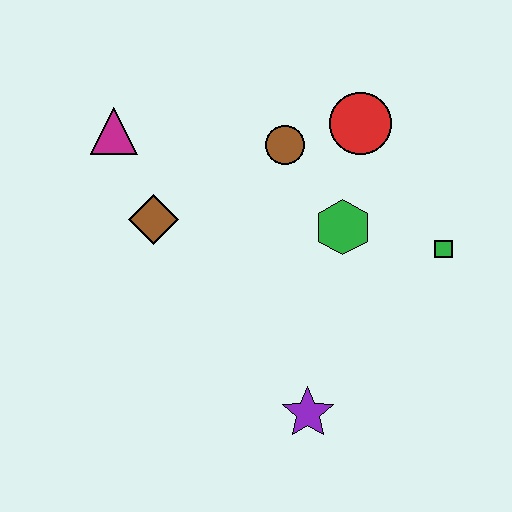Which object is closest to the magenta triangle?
The brown diamond is closest to the magenta triangle.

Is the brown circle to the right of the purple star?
No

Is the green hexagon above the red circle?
No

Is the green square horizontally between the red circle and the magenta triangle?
No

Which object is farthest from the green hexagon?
The magenta triangle is farthest from the green hexagon.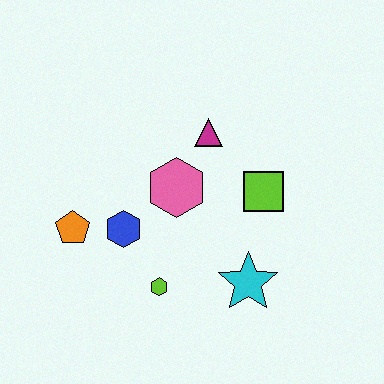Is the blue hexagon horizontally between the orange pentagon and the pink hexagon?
Yes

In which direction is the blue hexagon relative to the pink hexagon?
The blue hexagon is to the left of the pink hexagon.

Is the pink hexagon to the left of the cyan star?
Yes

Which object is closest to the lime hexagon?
The blue hexagon is closest to the lime hexagon.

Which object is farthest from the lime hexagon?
The magenta triangle is farthest from the lime hexagon.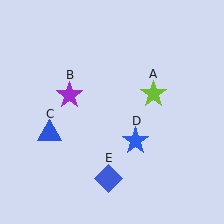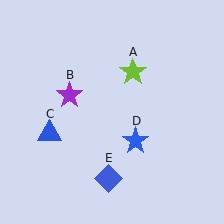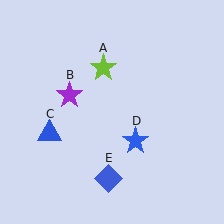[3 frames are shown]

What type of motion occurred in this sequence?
The lime star (object A) rotated counterclockwise around the center of the scene.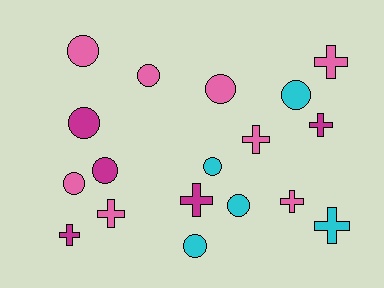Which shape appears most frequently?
Circle, with 10 objects.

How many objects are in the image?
There are 18 objects.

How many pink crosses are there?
There are 4 pink crosses.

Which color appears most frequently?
Pink, with 8 objects.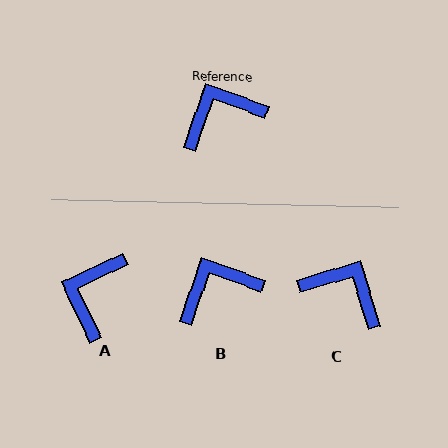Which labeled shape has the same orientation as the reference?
B.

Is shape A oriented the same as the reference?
No, it is off by about 45 degrees.